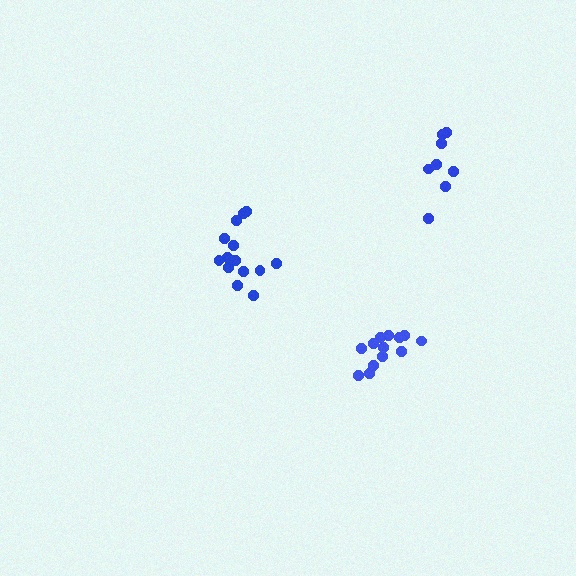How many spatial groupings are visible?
There are 3 spatial groupings.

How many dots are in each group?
Group 1: 8 dots, Group 2: 13 dots, Group 3: 14 dots (35 total).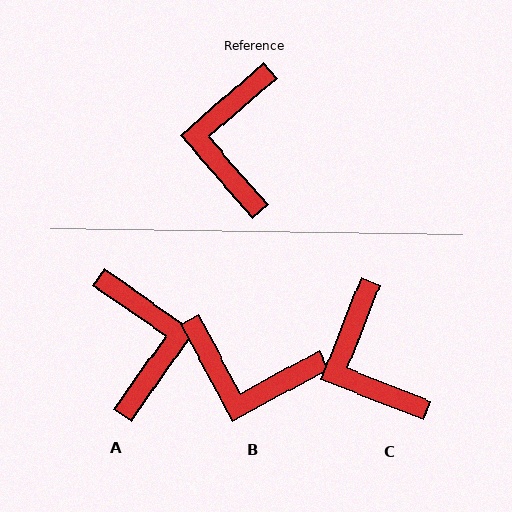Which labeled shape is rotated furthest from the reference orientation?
A, about 166 degrees away.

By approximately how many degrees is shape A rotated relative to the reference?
Approximately 166 degrees clockwise.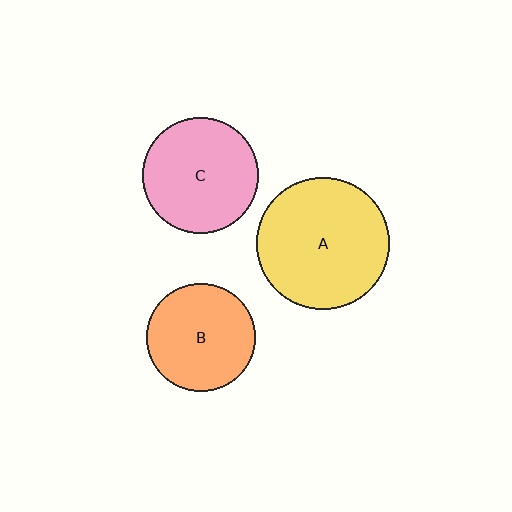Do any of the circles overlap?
No, none of the circles overlap.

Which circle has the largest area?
Circle A (yellow).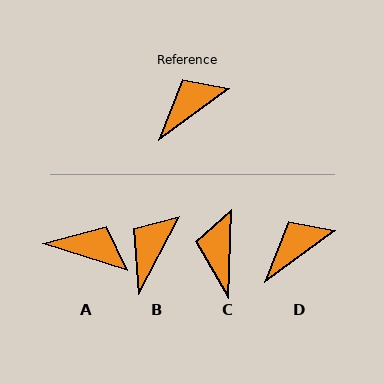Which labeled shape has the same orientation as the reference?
D.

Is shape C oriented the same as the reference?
No, it is off by about 52 degrees.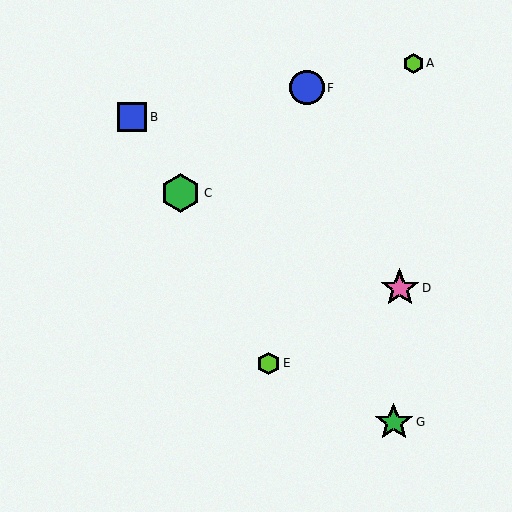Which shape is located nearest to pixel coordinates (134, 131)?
The blue square (labeled B) at (132, 117) is nearest to that location.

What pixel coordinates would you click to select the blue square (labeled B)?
Click at (132, 117) to select the blue square B.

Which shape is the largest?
The green hexagon (labeled C) is the largest.